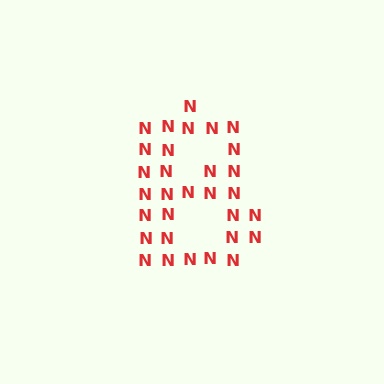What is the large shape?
The large shape is the digit 8.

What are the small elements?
The small elements are letter N's.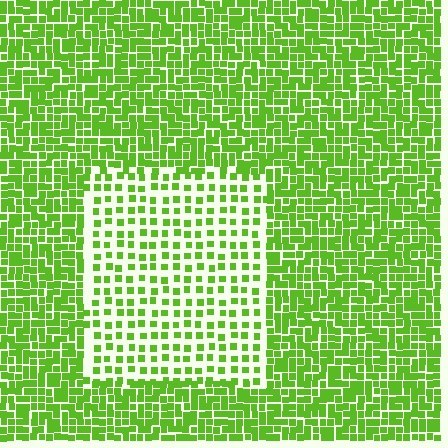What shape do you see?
I see a rectangle.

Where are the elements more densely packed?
The elements are more densely packed outside the rectangle boundary.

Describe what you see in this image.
The image contains small lime elements arranged at two different densities. A rectangle-shaped region is visible where the elements are less densely packed than the surrounding area.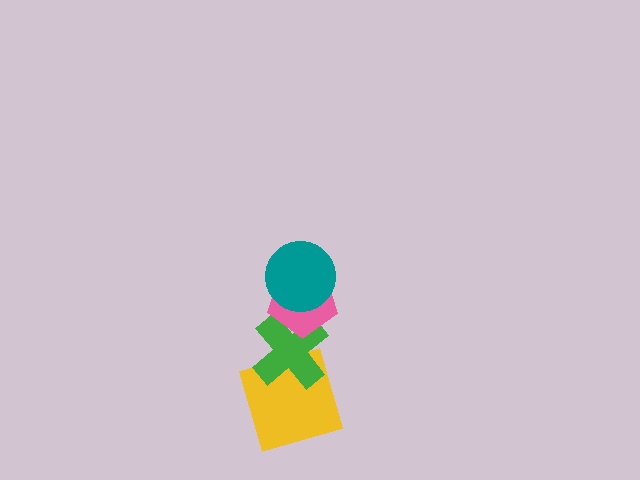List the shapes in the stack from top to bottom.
From top to bottom: the teal circle, the pink pentagon, the green cross, the yellow square.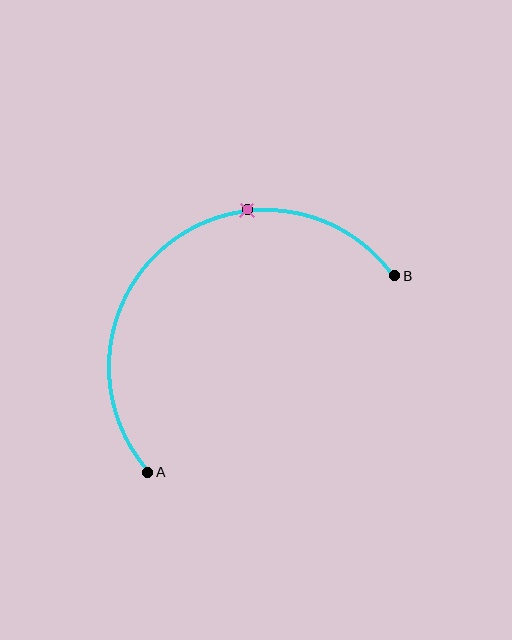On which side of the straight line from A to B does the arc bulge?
The arc bulges above and to the left of the straight line connecting A and B.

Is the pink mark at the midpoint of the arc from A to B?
No. The pink mark lies on the arc but is closer to endpoint B. The arc midpoint would be at the point on the curve equidistant along the arc from both A and B.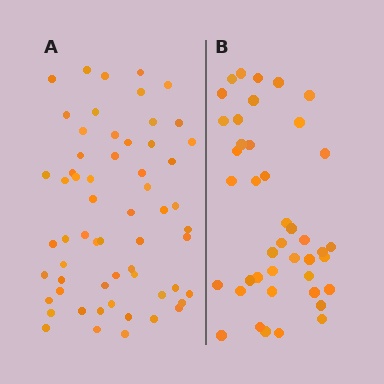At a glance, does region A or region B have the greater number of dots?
Region A (the left region) has more dots.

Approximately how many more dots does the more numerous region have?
Region A has approximately 20 more dots than region B.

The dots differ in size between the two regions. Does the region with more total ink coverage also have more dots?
No. Region B has more total ink coverage because its dots are larger, but region A actually contains more individual dots. Total area can be misleading — the number of items is what matters here.